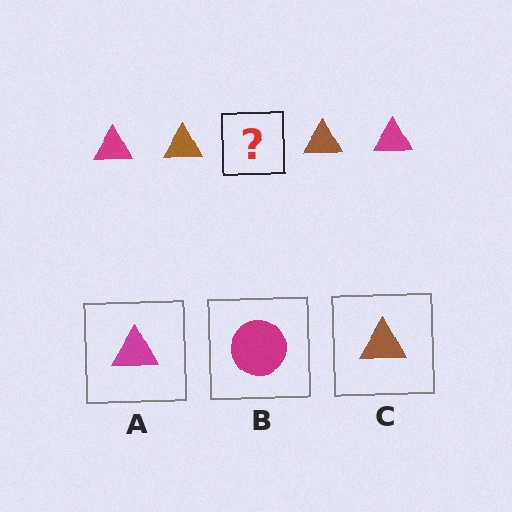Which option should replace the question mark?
Option A.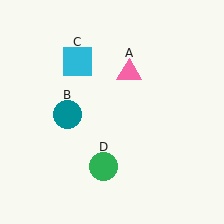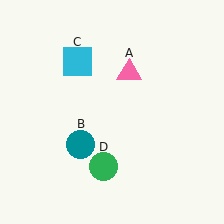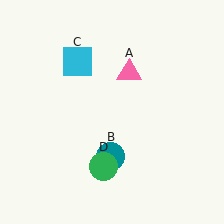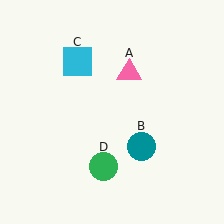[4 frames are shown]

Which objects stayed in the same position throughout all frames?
Pink triangle (object A) and cyan square (object C) and green circle (object D) remained stationary.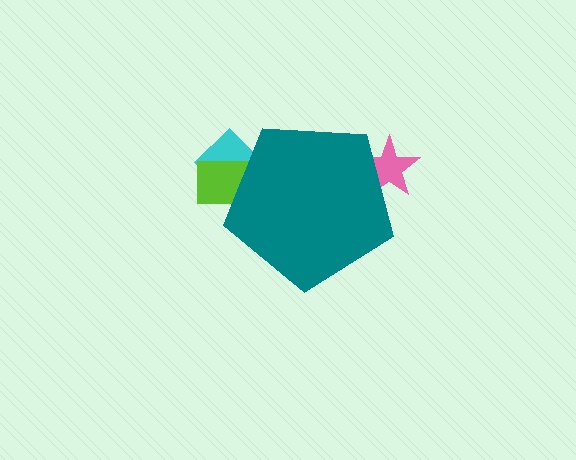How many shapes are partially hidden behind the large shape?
3 shapes are partially hidden.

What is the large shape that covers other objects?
A teal pentagon.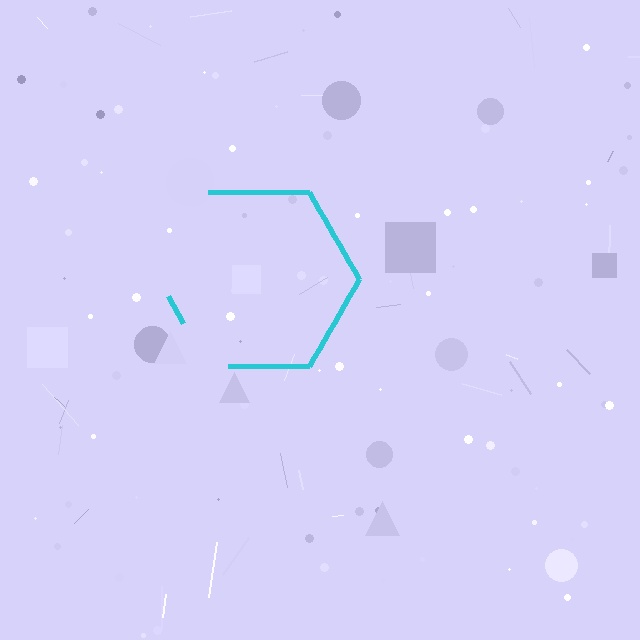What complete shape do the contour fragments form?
The contour fragments form a hexagon.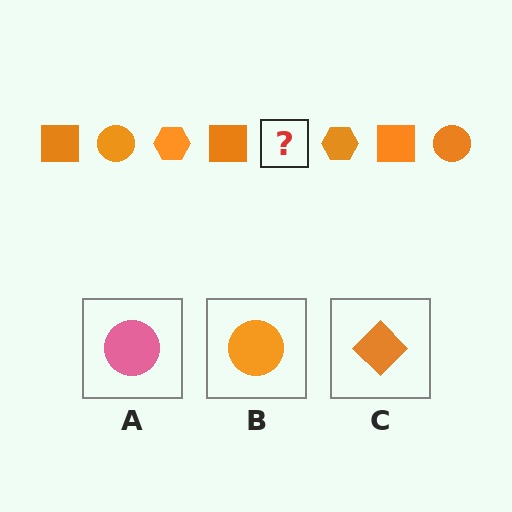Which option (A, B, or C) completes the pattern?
B.